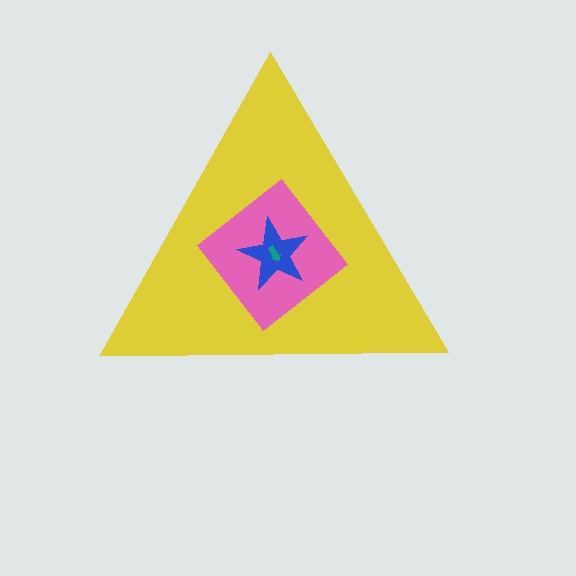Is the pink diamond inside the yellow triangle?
Yes.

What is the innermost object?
The teal arrow.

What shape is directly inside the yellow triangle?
The pink diamond.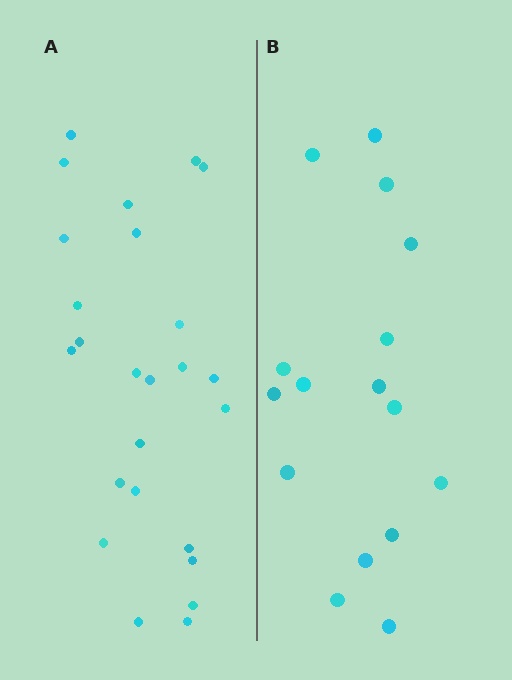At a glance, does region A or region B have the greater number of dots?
Region A (the left region) has more dots.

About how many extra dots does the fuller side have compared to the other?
Region A has roughly 8 or so more dots than region B.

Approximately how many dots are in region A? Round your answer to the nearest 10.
About 20 dots. (The exact count is 25, which rounds to 20.)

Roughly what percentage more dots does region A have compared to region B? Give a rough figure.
About 55% more.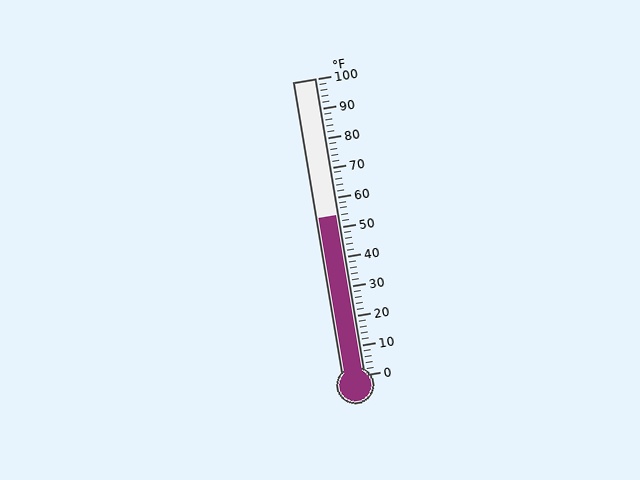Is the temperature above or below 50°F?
The temperature is above 50°F.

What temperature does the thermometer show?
The thermometer shows approximately 54°F.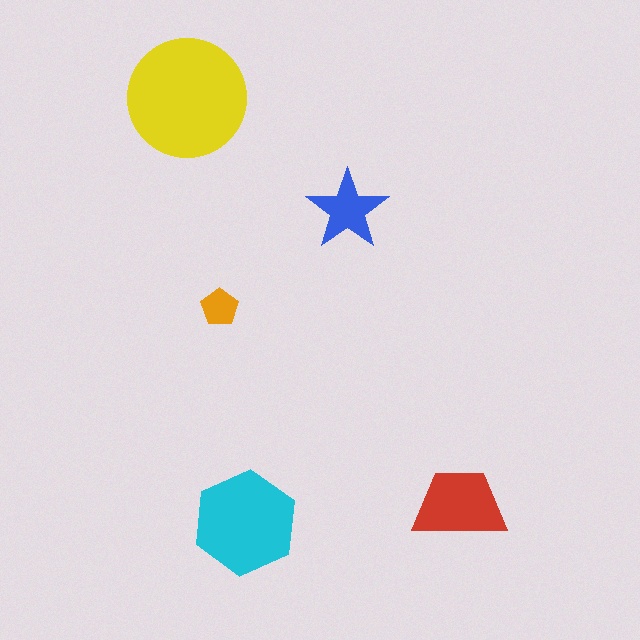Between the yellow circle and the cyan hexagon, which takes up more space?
The yellow circle.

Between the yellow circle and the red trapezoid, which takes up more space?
The yellow circle.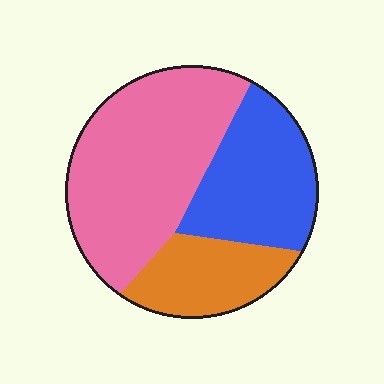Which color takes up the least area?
Orange, at roughly 20%.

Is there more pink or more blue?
Pink.